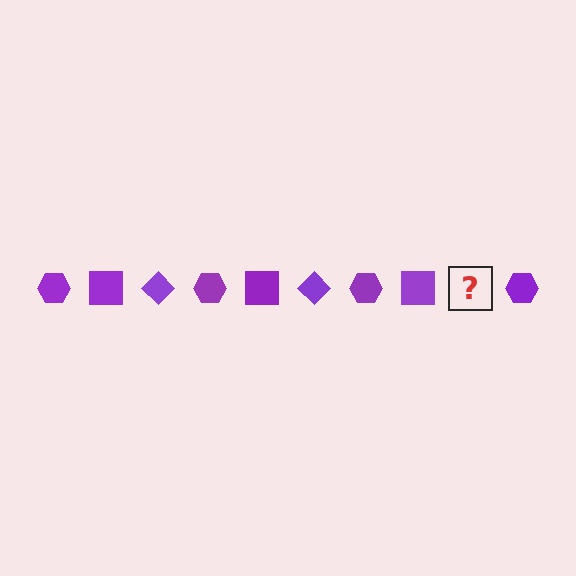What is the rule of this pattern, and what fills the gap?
The rule is that the pattern cycles through hexagon, square, diamond shapes in purple. The gap should be filled with a purple diamond.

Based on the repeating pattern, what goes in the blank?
The blank should be a purple diamond.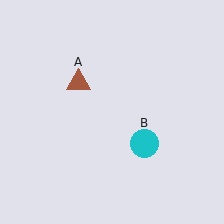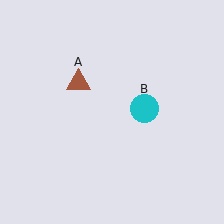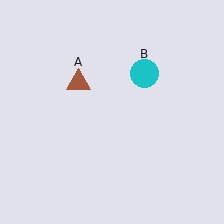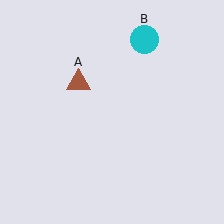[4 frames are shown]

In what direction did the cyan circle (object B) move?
The cyan circle (object B) moved up.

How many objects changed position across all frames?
1 object changed position: cyan circle (object B).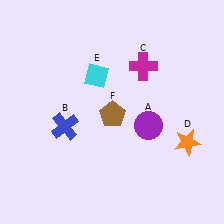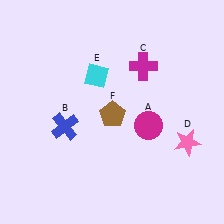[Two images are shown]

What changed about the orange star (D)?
In Image 1, D is orange. In Image 2, it changed to pink.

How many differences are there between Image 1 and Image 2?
There are 2 differences between the two images.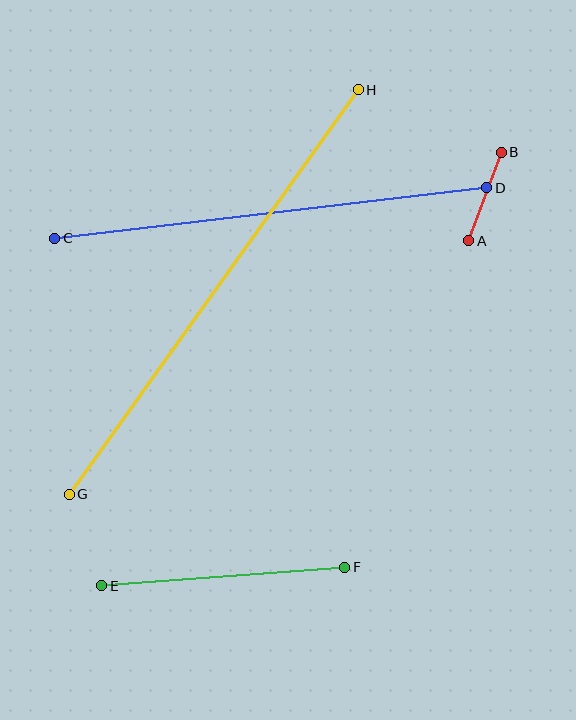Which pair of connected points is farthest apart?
Points G and H are farthest apart.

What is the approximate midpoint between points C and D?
The midpoint is at approximately (271, 213) pixels.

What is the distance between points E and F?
The distance is approximately 244 pixels.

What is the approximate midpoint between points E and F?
The midpoint is at approximately (223, 577) pixels.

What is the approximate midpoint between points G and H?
The midpoint is at approximately (214, 292) pixels.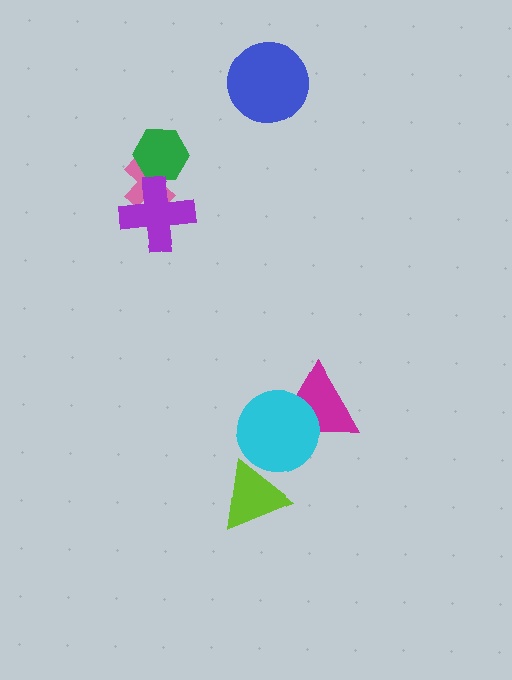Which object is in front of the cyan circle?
The lime triangle is in front of the cyan circle.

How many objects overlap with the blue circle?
0 objects overlap with the blue circle.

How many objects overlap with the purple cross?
1 object overlaps with the purple cross.